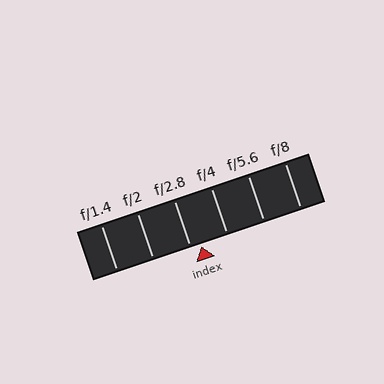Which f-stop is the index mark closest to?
The index mark is closest to f/2.8.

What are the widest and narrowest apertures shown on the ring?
The widest aperture shown is f/1.4 and the narrowest is f/8.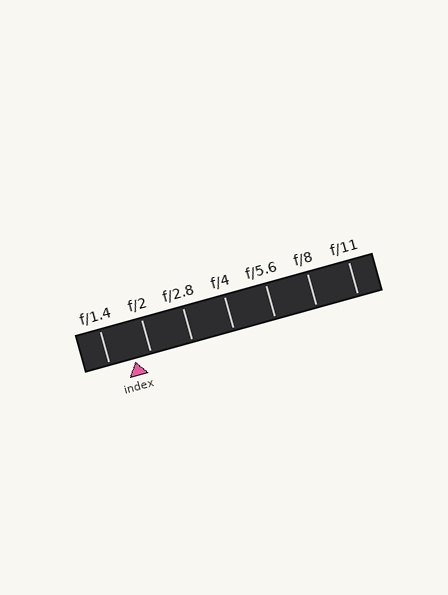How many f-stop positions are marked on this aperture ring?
There are 7 f-stop positions marked.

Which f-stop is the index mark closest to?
The index mark is closest to f/2.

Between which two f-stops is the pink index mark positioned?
The index mark is between f/1.4 and f/2.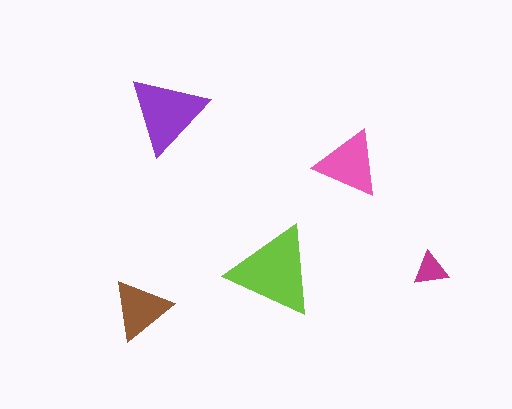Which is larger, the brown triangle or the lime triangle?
The lime one.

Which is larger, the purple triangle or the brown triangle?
The purple one.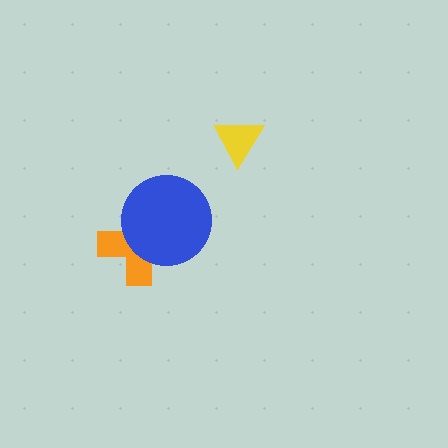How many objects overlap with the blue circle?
1 object overlaps with the blue circle.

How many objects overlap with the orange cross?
1 object overlaps with the orange cross.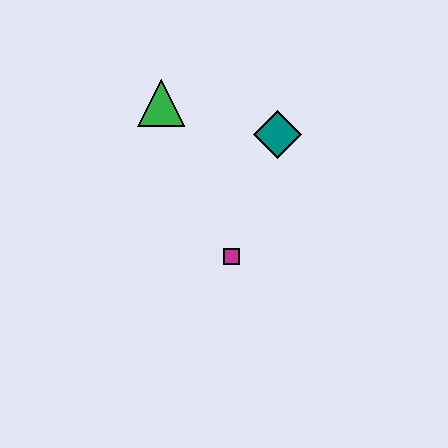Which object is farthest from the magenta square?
The green triangle is farthest from the magenta square.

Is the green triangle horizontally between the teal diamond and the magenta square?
No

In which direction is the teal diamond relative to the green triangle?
The teal diamond is to the right of the green triangle.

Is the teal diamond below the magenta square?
No